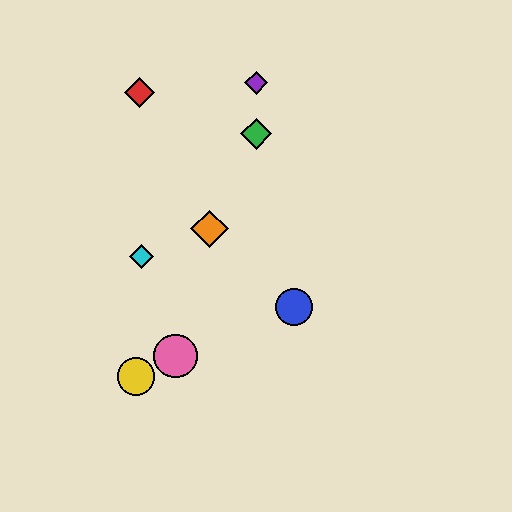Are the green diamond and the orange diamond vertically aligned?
No, the green diamond is at x≈256 and the orange diamond is at x≈210.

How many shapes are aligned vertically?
2 shapes (the green diamond, the purple diamond) are aligned vertically.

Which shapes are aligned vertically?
The green diamond, the purple diamond are aligned vertically.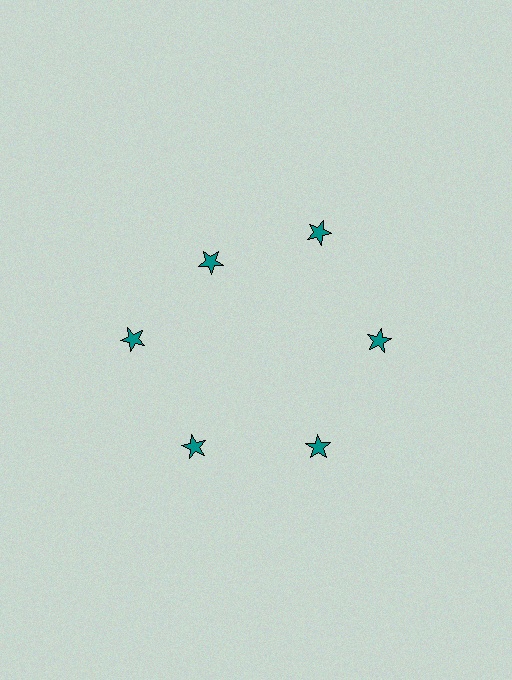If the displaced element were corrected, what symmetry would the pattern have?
It would have 6-fold rotational symmetry — the pattern would map onto itself every 60 degrees.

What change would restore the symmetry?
The symmetry would be restored by moving it outward, back onto the ring so that all 6 stars sit at equal angles and equal distance from the center.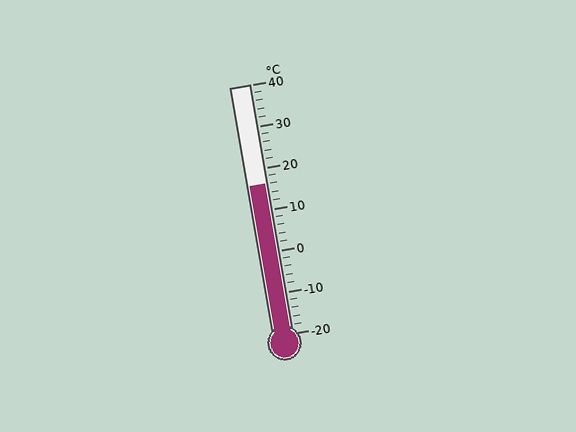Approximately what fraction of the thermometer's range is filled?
The thermometer is filled to approximately 60% of its range.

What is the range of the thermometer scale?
The thermometer scale ranges from -20°C to 40°C.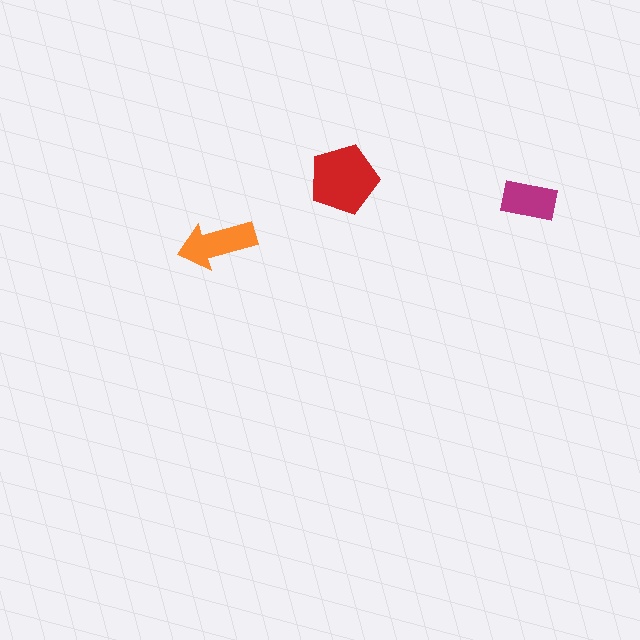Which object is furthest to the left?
The orange arrow is leftmost.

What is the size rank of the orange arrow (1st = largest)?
2nd.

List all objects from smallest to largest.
The magenta rectangle, the orange arrow, the red pentagon.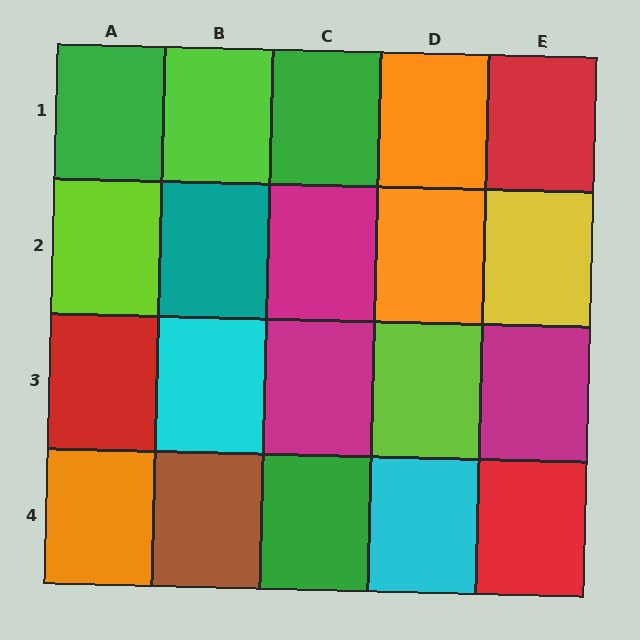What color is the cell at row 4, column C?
Green.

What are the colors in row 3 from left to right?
Red, cyan, magenta, lime, magenta.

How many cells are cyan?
2 cells are cyan.